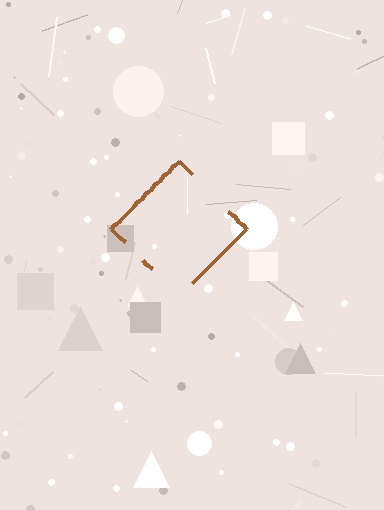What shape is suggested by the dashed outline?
The dashed outline suggests a diamond.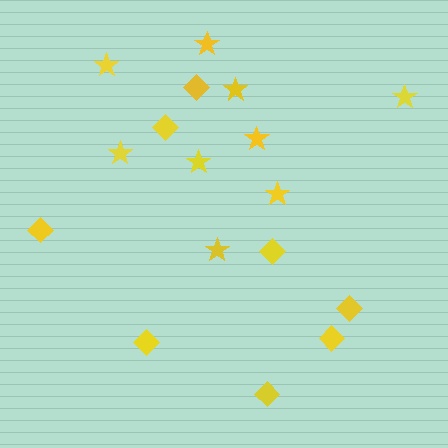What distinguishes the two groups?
There are 2 groups: one group of diamonds (8) and one group of stars (9).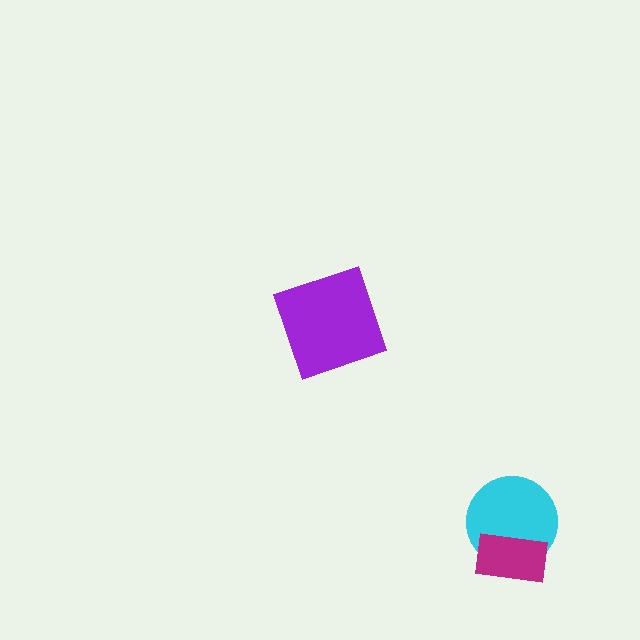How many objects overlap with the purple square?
0 objects overlap with the purple square.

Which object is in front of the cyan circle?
The magenta rectangle is in front of the cyan circle.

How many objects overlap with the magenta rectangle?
1 object overlaps with the magenta rectangle.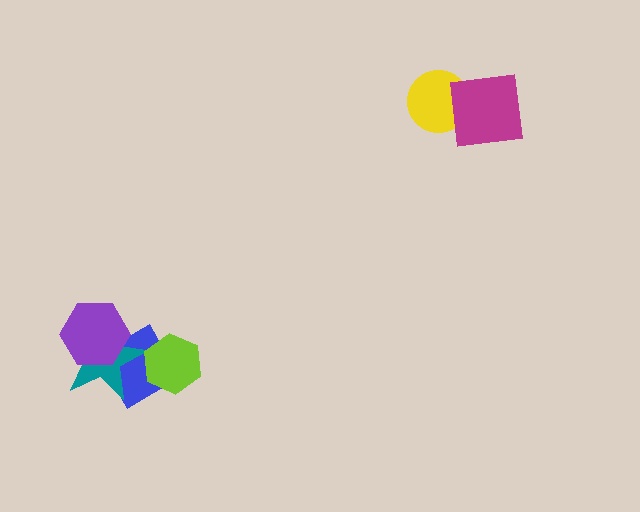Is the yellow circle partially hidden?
Yes, it is partially covered by another shape.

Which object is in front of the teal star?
The purple hexagon is in front of the teal star.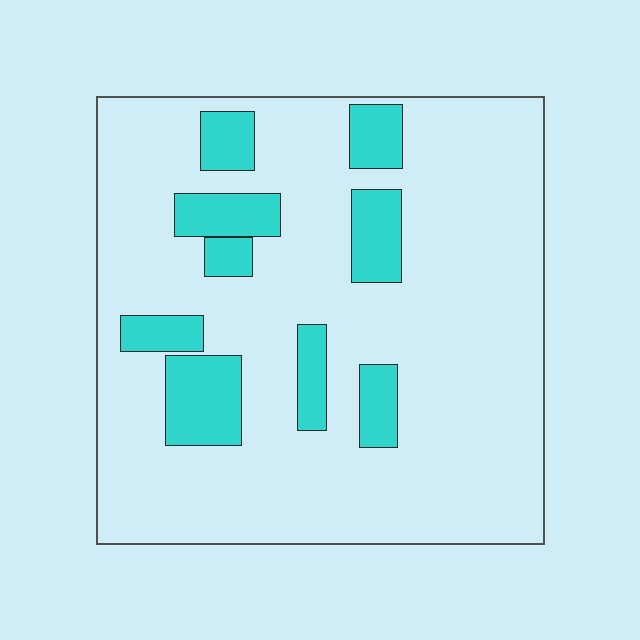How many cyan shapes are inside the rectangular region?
9.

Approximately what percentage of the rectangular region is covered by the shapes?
Approximately 15%.